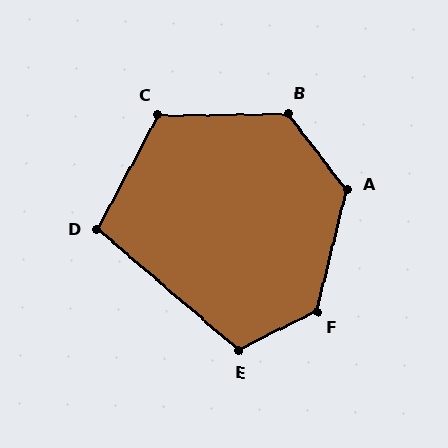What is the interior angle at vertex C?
Approximately 119 degrees (obtuse).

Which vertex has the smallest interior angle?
D, at approximately 103 degrees.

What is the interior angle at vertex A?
Approximately 128 degrees (obtuse).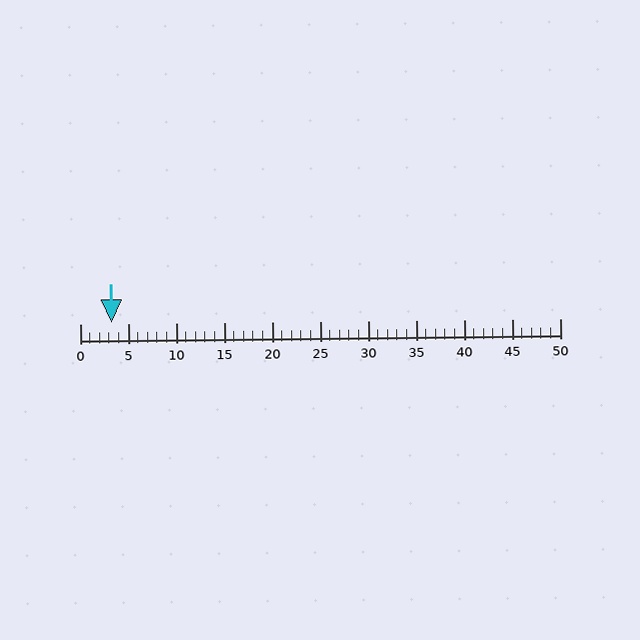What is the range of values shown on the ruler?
The ruler shows values from 0 to 50.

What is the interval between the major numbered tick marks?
The major tick marks are spaced 5 units apart.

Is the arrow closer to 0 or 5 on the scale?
The arrow is closer to 5.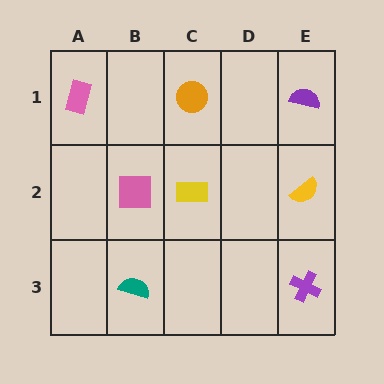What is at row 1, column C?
An orange circle.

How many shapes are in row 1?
3 shapes.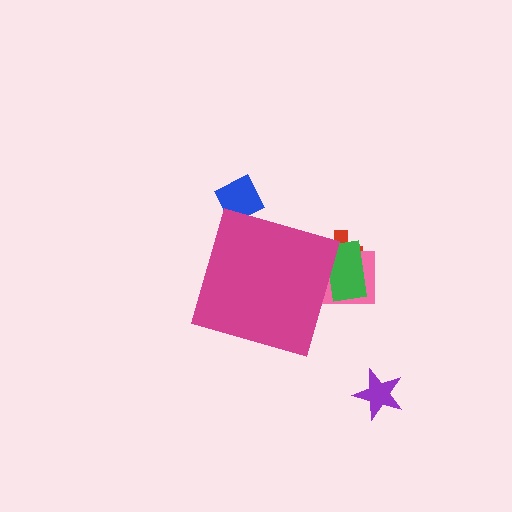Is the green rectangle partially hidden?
Yes, the green rectangle is partially hidden behind the magenta diamond.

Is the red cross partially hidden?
Yes, the red cross is partially hidden behind the magenta diamond.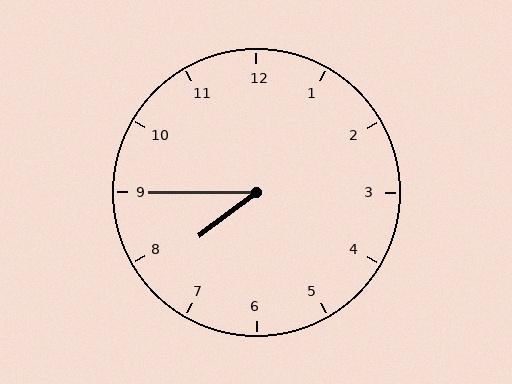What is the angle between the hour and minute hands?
Approximately 38 degrees.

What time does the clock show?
7:45.